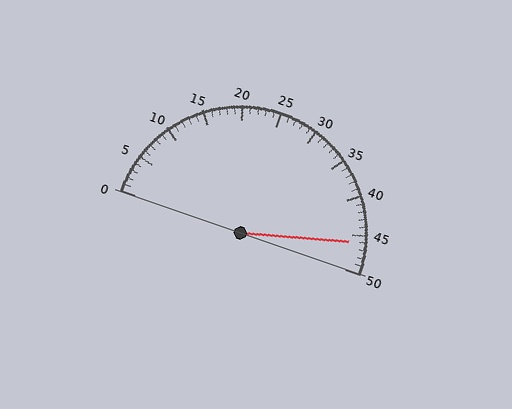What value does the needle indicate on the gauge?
The needle indicates approximately 46.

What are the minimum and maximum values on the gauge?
The gauge ranges from 0 to 50.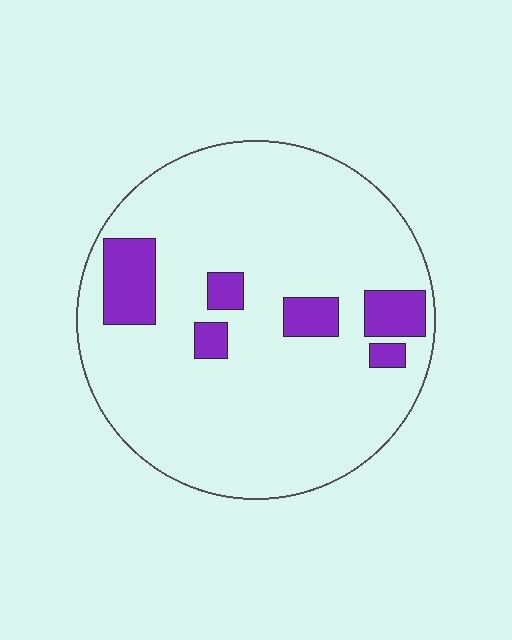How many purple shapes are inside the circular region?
6.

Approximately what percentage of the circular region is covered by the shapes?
Approximately 15%.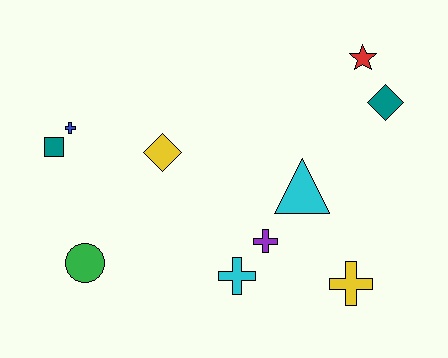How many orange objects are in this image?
There are no orange objects.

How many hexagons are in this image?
There are no hexagons.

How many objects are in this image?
There are 10 objects.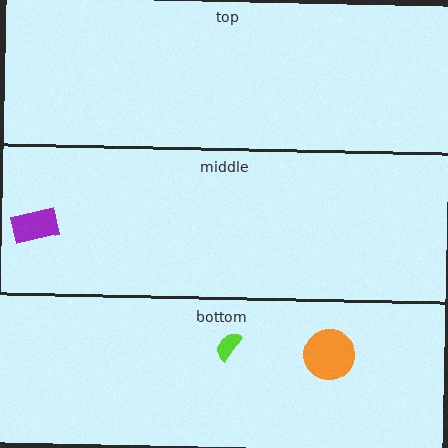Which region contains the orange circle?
The bottom region.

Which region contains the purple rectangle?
The middle region.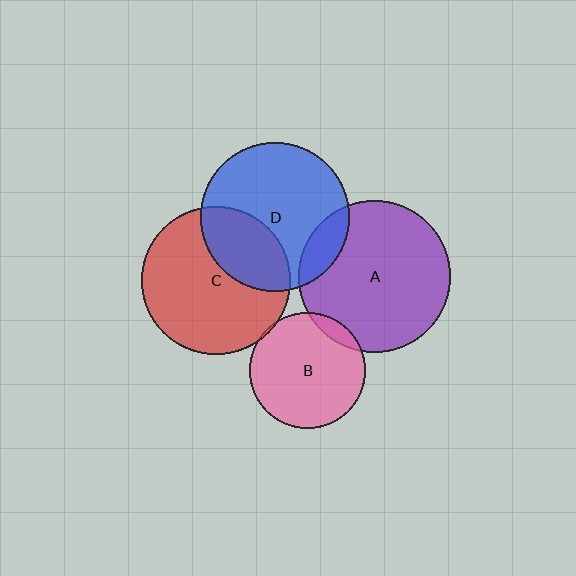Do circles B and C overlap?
Yes.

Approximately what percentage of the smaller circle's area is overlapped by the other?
Approximately 5%.